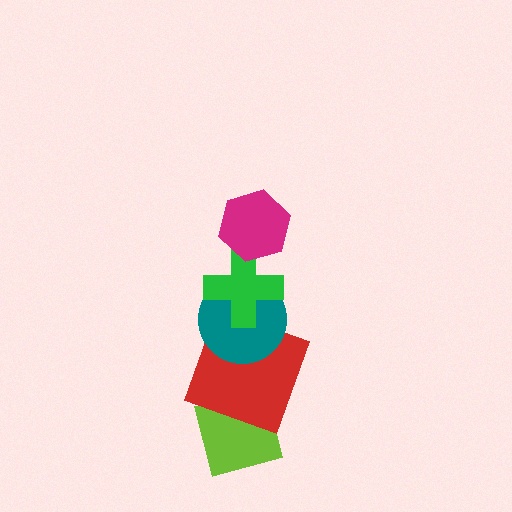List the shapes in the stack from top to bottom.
From top to bottom: the magenta hexagon, the green cross, the teal circle, the red square, the lime square.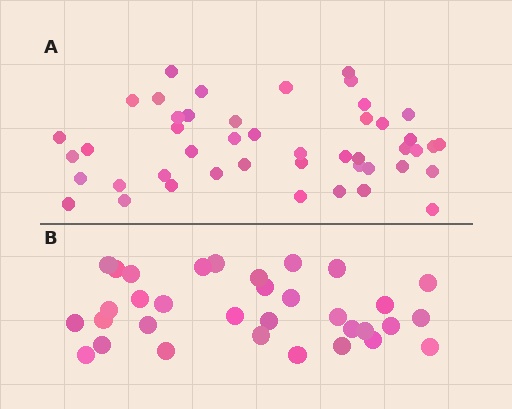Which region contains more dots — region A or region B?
Region A (the top region) has more dots.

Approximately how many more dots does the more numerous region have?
Region A has approximately 15 more dots than region B.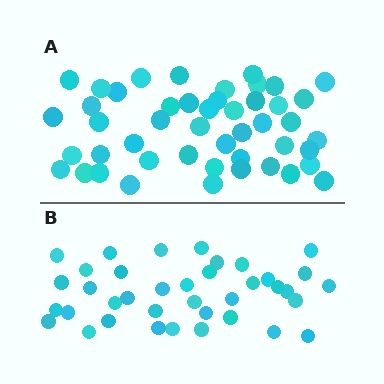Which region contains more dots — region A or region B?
Region A (the top region) has more dots.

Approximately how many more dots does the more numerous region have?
Region A has roughly 8 or so more dots than region B.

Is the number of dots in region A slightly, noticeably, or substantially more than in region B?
Region A has only slightly more — the two regions are fairly close. The ratio is roughly 1.2 to 1.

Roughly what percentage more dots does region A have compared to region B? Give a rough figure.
About 25% more.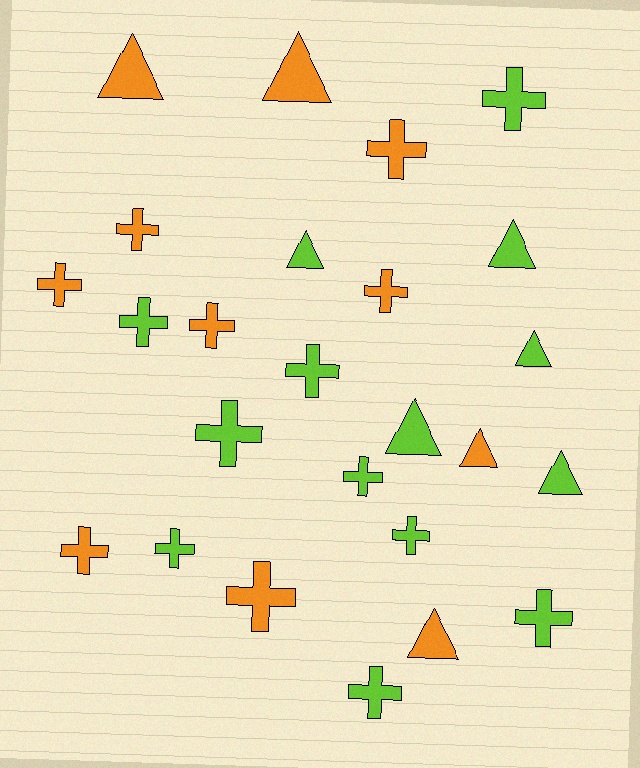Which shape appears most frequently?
Cross, with 16 objects.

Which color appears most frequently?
Lime, with 14 objects.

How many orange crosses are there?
There are 7 orange crosses.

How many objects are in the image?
There are 25 objects.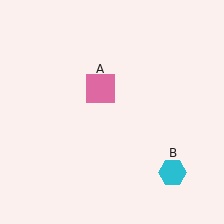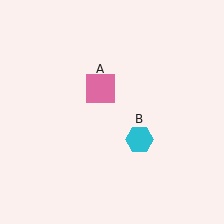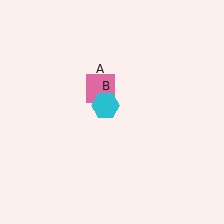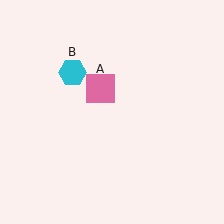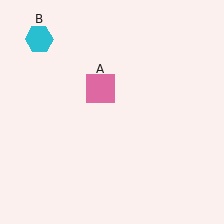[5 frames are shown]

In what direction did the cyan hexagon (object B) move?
The cyan hexagon (object B) moved up and to the left.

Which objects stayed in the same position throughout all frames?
Pink square (object A) remained stationary.